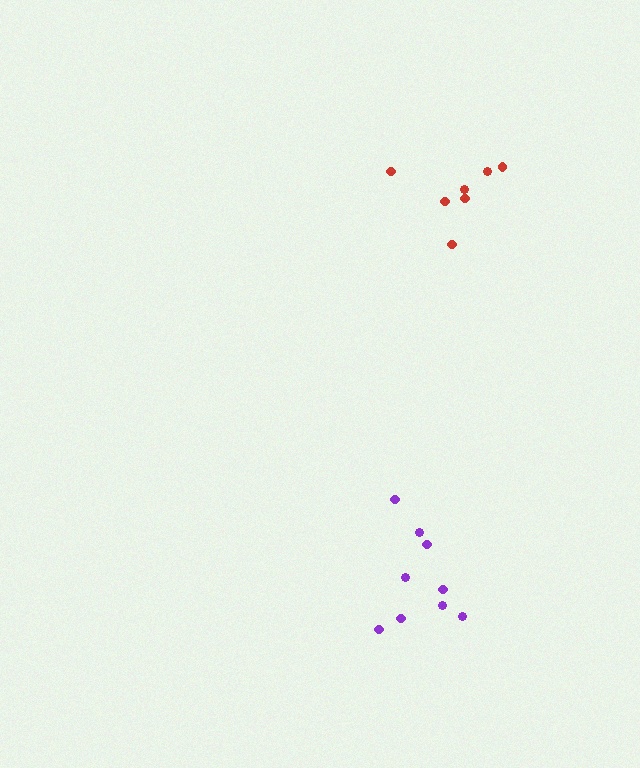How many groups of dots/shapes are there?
There are 2 groups.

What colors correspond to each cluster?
The clusters are colored: red, purple.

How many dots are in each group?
Group 1: 7 dots, Group 2: 9 dots (16 total).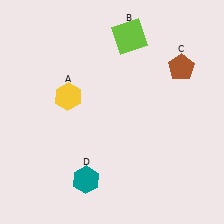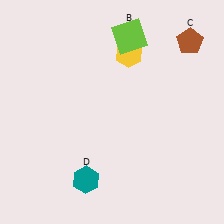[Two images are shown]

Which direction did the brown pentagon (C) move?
The brown pentagon (C) moved up.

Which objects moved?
The objects that moved are: the yellow hexagon (A), the brown pentagon (C).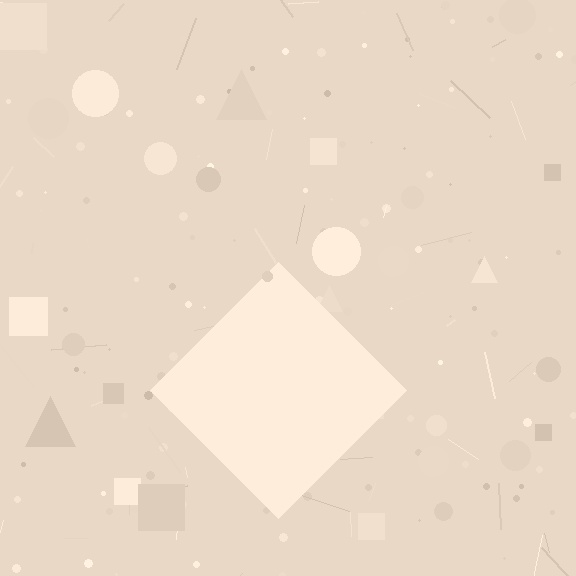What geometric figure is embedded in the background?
A diamond is embedded in the background.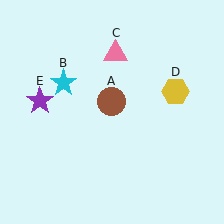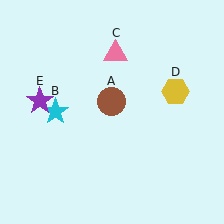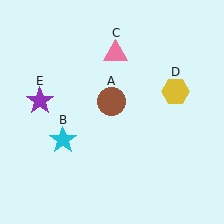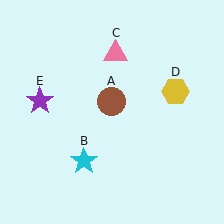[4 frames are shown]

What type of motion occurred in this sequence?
The cyan star (object B) rotated counterclockwise around the center of the scene.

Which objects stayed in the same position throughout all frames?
Brown circle (object A) and pink triangle (object C) and yellow hexagon (object D) and purple star (object E) remained stationary.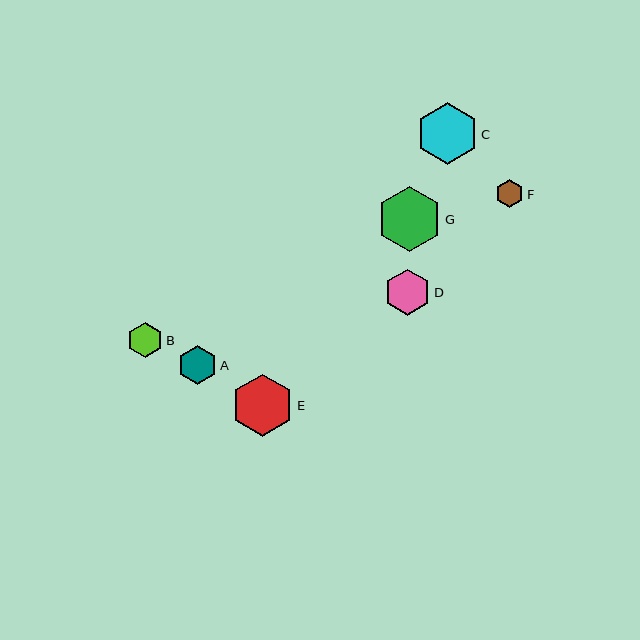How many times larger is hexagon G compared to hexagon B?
Hexagon G is approximately 1.9 times the size of hexagon B.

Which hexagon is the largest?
Hexagon G is the largest with a size of approximately 65 pixels.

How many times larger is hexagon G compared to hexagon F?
Hexagon G is approximately 2.3 times the size of hexagon F.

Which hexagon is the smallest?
Hexagon F is the smallest with a size of approximately 28 pixels.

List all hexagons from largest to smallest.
From largest to smallest: G, E, C, D, A, B, F.